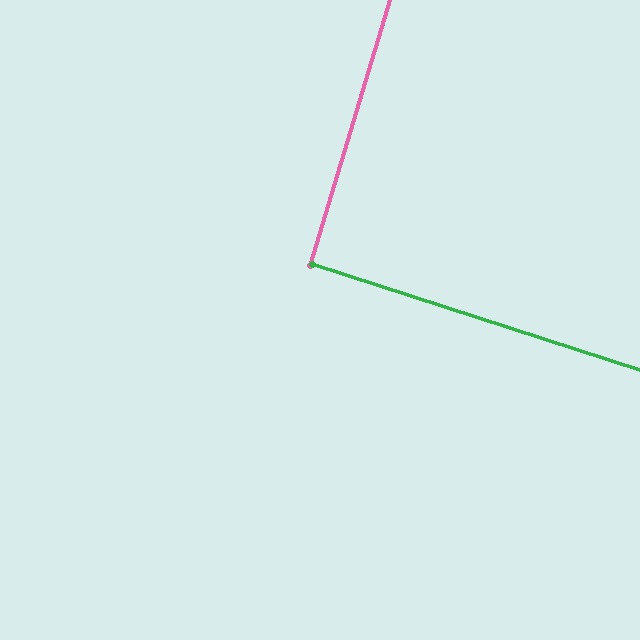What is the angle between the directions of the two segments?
Approximately 89 degrees.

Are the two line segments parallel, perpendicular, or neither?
Perpendicular — they meet at approximately 89°.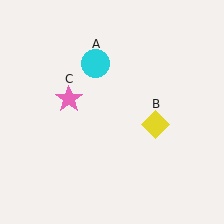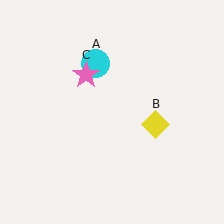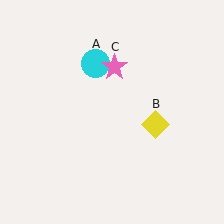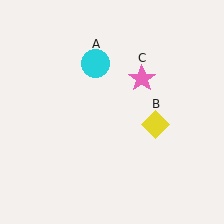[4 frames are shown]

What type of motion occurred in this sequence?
The pink star (object C) rotated clockwise around the center of the scene.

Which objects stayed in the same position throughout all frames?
Cyan circle (object A) and yellow diamond (object B) remained stationary.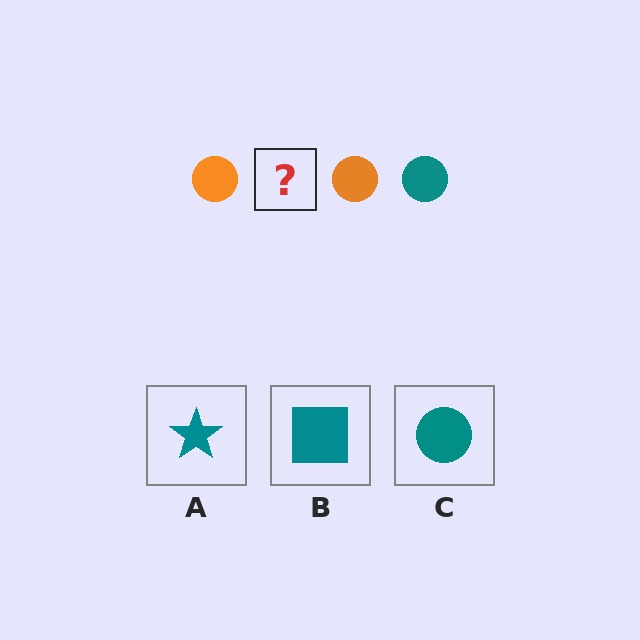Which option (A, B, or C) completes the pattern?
C.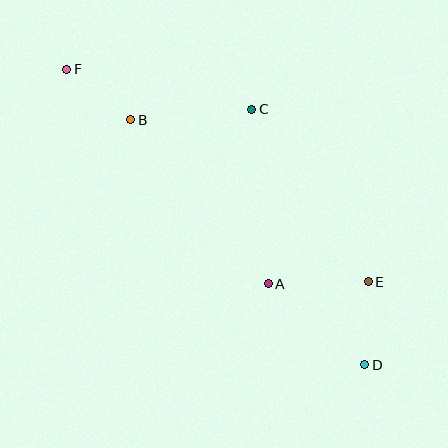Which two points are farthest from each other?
Points D and F are farthest from each other.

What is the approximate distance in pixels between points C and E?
The distance between C and E is approximately 208 pixels.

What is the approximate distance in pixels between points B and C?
The distance between B and C is approximately 121 pixels.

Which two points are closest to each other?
Points B and F are closest to each other.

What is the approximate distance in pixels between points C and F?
The distance between C and F is approximately 189 pixels.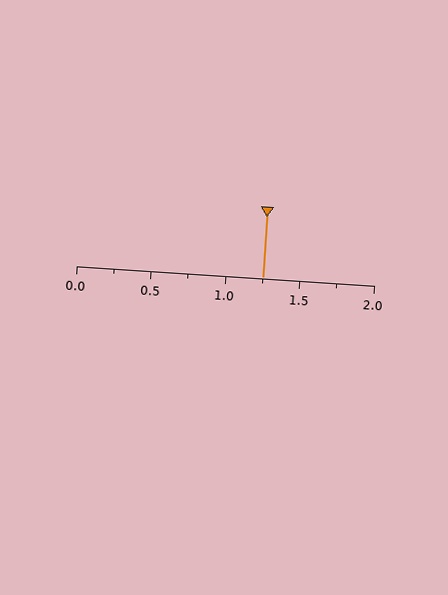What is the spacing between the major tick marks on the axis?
The major ticks are spaced 0.5 apart.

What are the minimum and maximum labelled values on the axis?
The axis runs from 0.0 to 2.0.